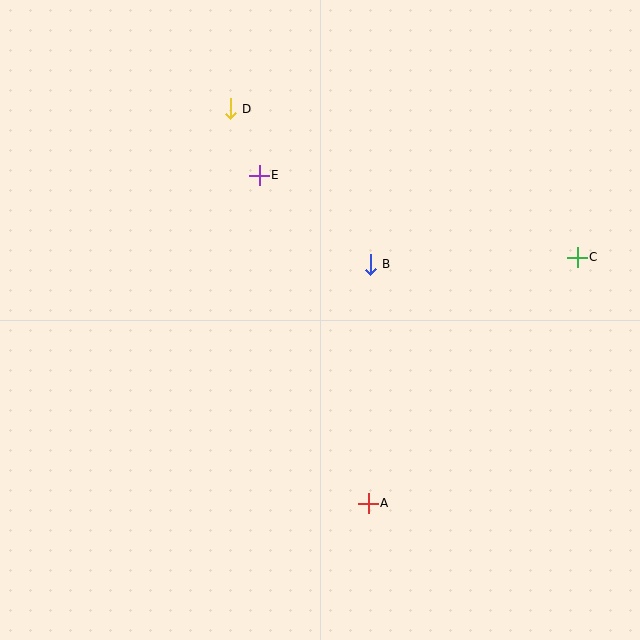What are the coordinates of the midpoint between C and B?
The midpoint between C and B is at (474, 261).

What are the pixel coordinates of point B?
Point B is at (370, 264).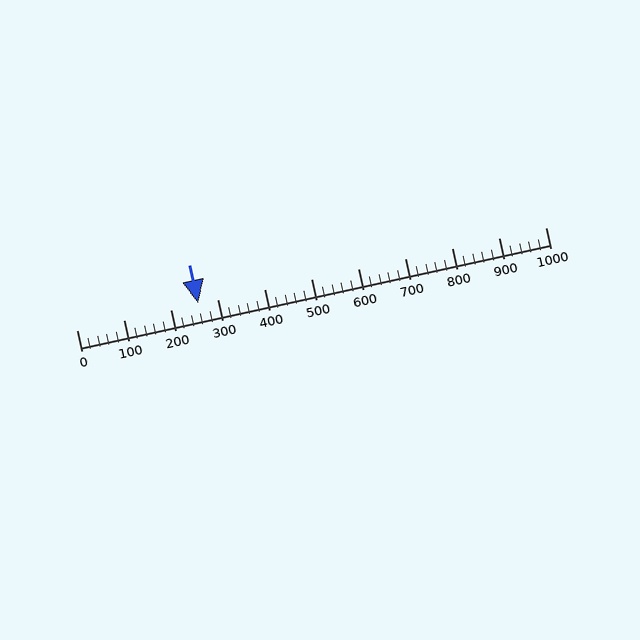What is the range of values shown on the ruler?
The ruler shows values from 0 to 1000.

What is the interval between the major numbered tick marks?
The major tick marks are spaced 100 units apart.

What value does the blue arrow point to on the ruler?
The blue arrow points to approximately 260.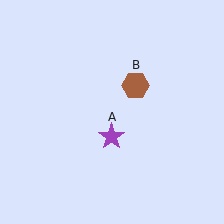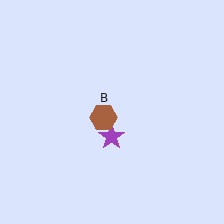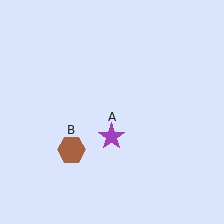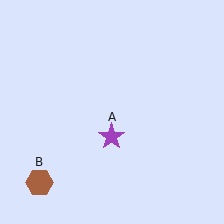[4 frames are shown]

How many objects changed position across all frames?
1 object changed position: brown hexagon (object B).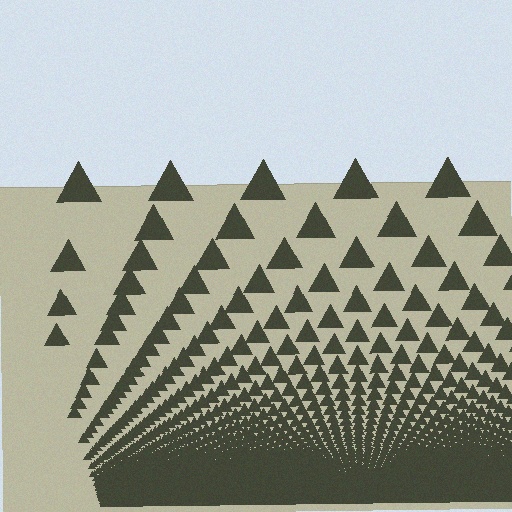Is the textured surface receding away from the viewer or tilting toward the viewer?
The surface appears to tilt toward the viewer. Texture elements get larger and sparser toward the top.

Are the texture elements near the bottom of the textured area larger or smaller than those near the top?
Smaller. The gradient is inverted — elements near the bottom are smaller and denser.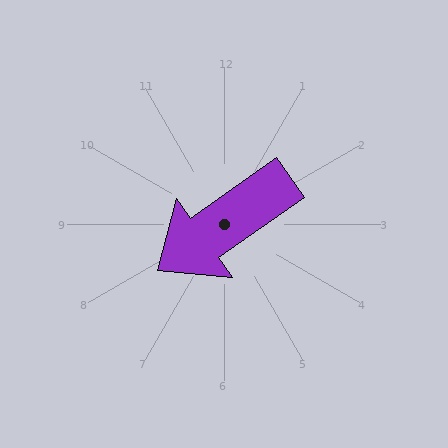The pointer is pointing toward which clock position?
Roughly 8 o'clock.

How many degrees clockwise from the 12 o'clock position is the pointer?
Approximately 235 degrees.